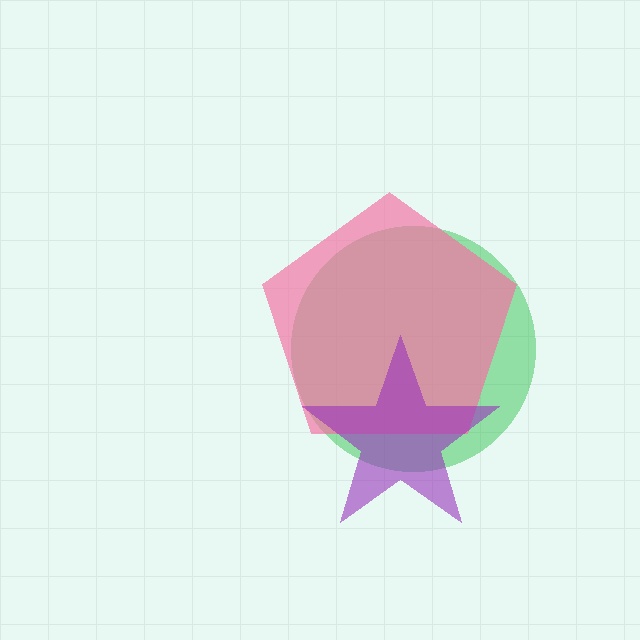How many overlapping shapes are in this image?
There are 3 overlapping shapes in the image.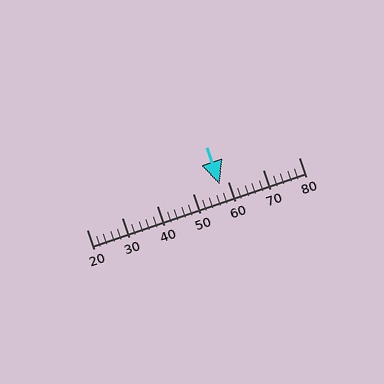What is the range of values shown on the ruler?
The ruler shows values from 20 to 80.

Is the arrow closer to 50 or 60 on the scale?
The arrow is closer to 60.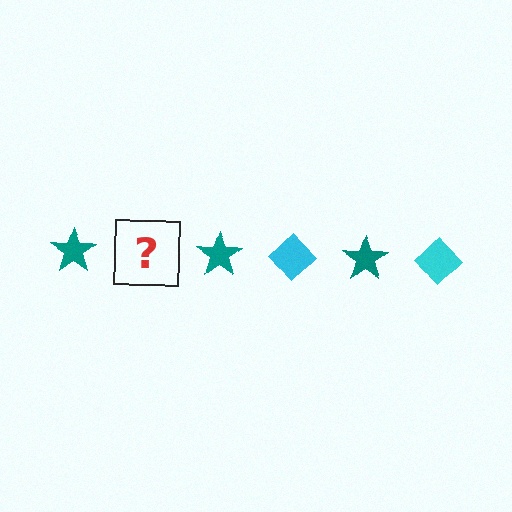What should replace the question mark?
The question mark should be replaced with a cyan diamond.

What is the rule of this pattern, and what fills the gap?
The rule is that the pattern alternates between teal star and cyan diamond. The gap should be filled with a cyan diamond.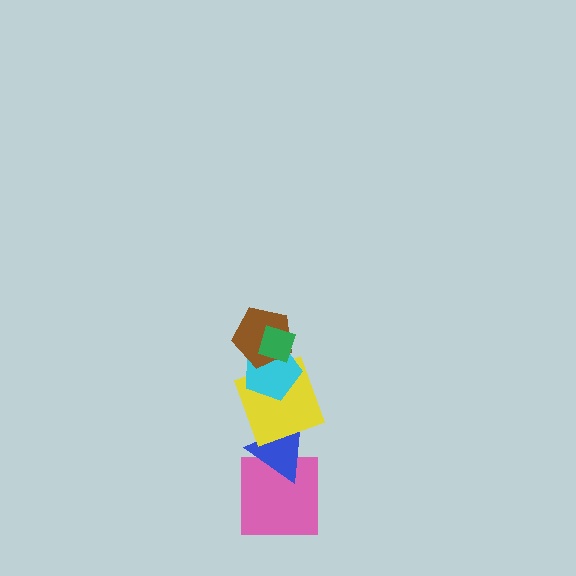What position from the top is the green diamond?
The green diamond is 1st from the top.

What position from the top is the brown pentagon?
The brown pentagon is 2nd from the top.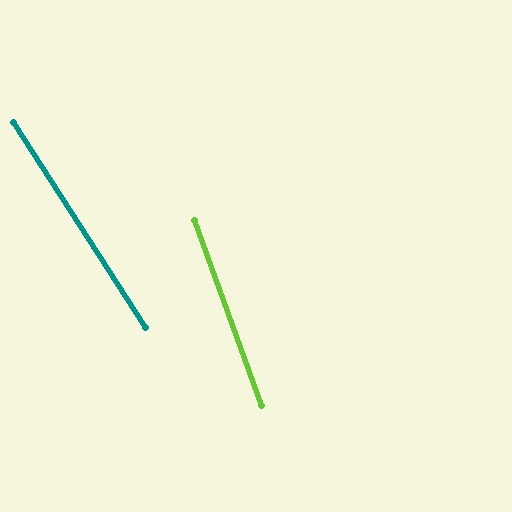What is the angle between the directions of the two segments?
Approximately 13 degrees.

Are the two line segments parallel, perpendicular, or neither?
Neither parallel nor perpendicular — they differ by about 13°.